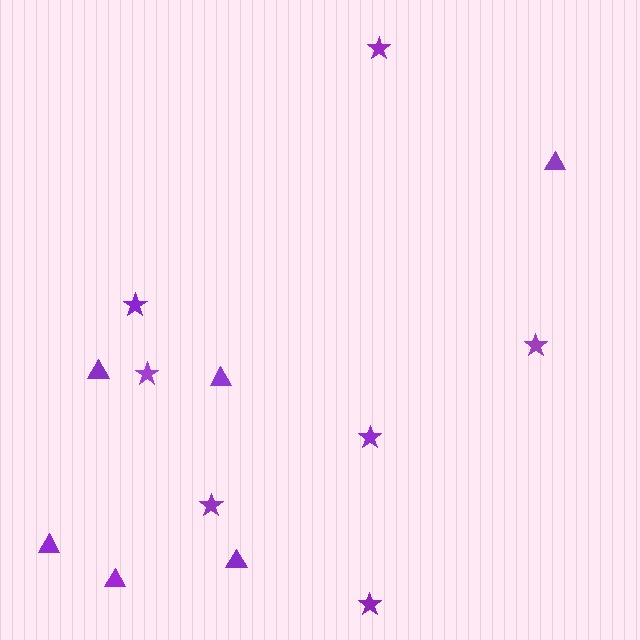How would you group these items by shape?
There are 2 groups: one group of stars (7) and one group of triangles (6).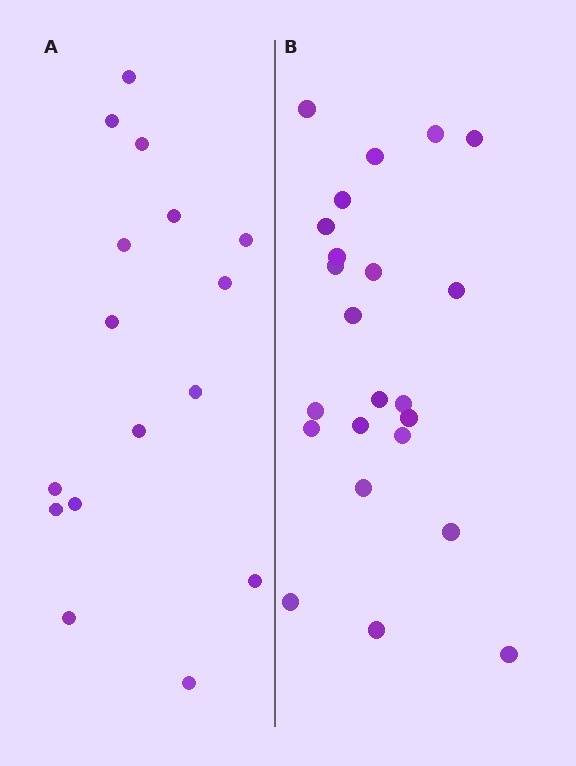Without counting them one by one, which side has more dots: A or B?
Region B (the right region) has more dots.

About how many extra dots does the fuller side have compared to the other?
Region B has roughly 8 or so more dots than region A.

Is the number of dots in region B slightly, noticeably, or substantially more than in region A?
Region B has noticeably more, but not dramatically so. The ratio is roughly 1.4 to 1.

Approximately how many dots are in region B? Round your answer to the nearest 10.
About 20 dots. (The exact count is 23, which rounds to 20.)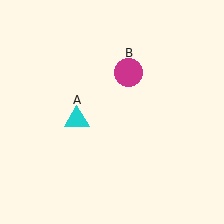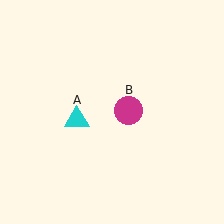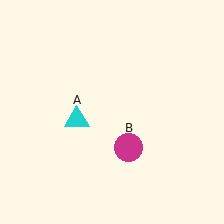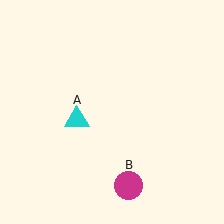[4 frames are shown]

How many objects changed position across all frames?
1 object changed position: magenta circle (object B).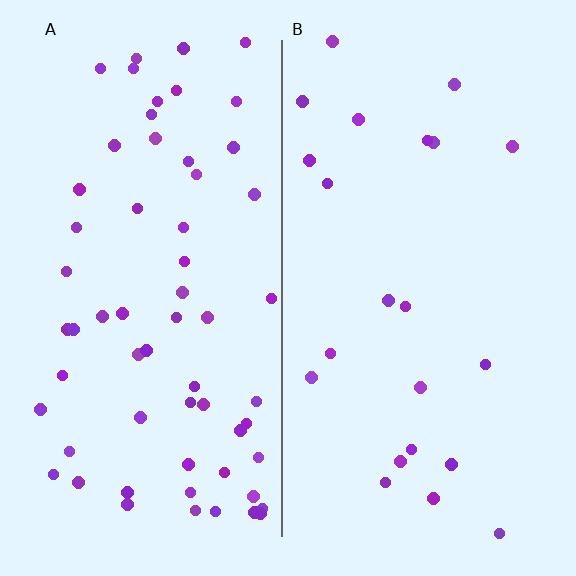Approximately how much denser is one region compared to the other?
Approximately 2.8× — region A over region B.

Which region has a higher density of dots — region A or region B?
A (the left).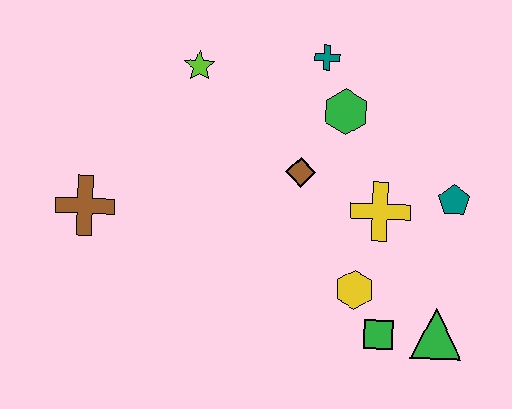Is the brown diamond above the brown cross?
Yes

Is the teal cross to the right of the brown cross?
Yes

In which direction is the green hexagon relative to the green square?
The green hexagon is above the green square.